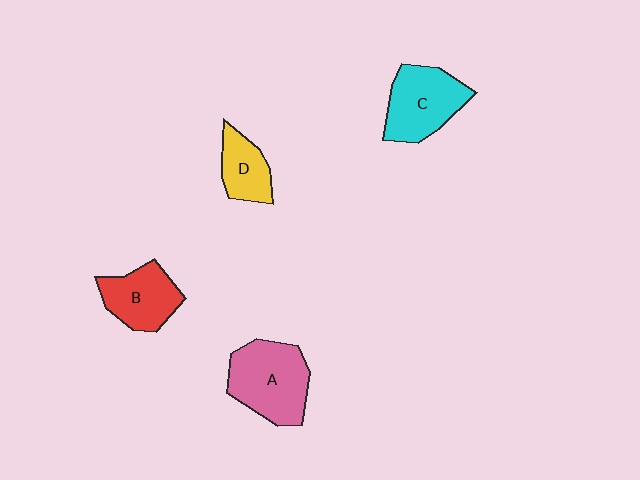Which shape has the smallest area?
Shape D (yellow).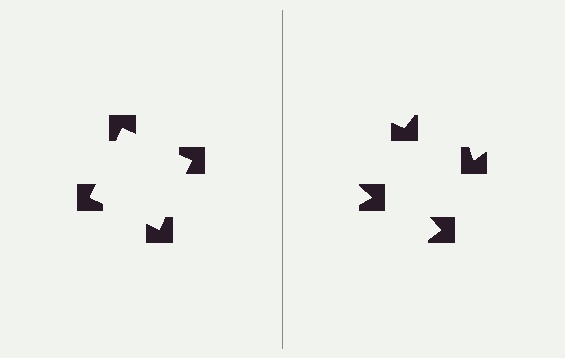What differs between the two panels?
The notched squares are positioned identically on both sides; only the wedge orientations differ. On the left they align to a square; on the right they are misaligned.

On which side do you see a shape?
An illusory square appears on the left side. On the right side the wedge cuts are rotated, so no coherent shape forms.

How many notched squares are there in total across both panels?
8 — 4 on each side.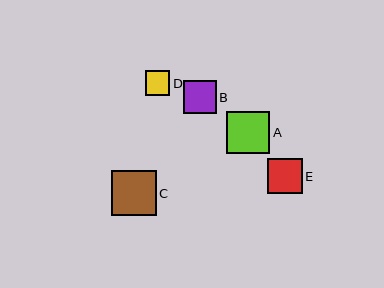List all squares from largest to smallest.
From largest to smallest: C, A, E, B, D.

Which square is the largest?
Square C is the largest with a size of approximately 44 pixels.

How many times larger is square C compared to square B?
Square C is approximately 1.4 times the size of square B.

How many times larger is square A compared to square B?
Square A is approximately 1.3 times the size of square B.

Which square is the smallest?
Square D is the smallest with a size of approximately 25 pixels.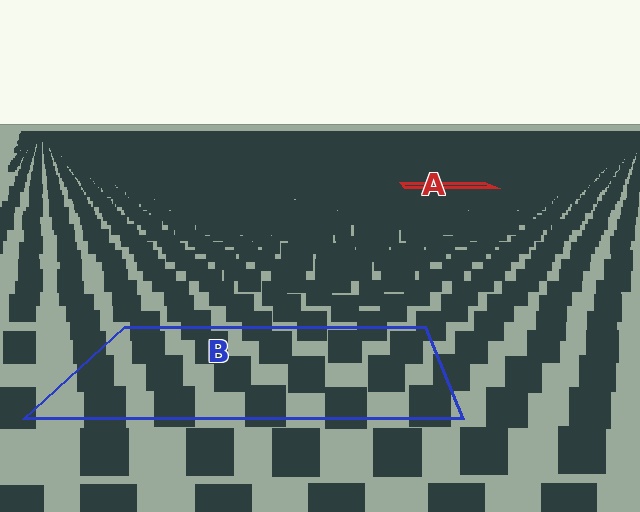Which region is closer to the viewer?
Region B is closer. The texture elements there are larger and more spread out.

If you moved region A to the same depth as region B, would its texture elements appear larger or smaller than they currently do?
They would appear larger. At a closer depth, the same texture elements are projected at a bigger on-screen size.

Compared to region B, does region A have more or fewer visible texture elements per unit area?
Region A has more texture elements per unit area — they are packed more densely because it is farther away.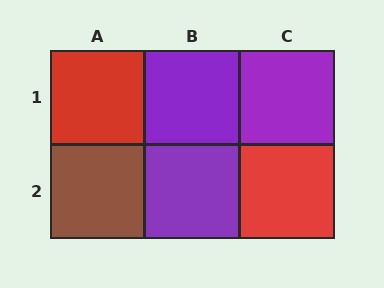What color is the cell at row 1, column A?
Red.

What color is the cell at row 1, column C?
Purple.